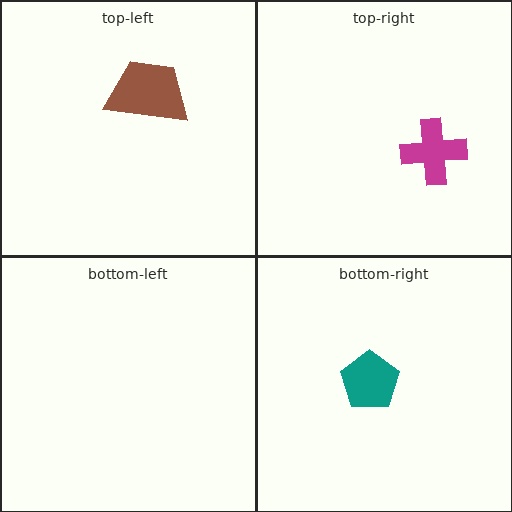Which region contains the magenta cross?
The top-right region.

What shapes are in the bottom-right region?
The teal pentagon.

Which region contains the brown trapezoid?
The top-left region.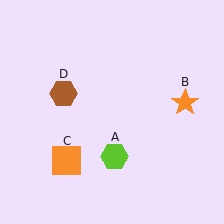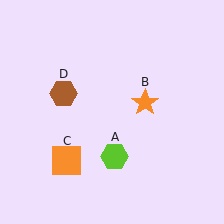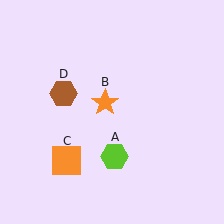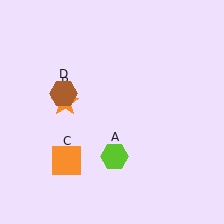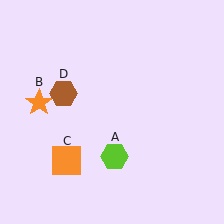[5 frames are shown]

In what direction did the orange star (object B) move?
The orange star (object B) moved left.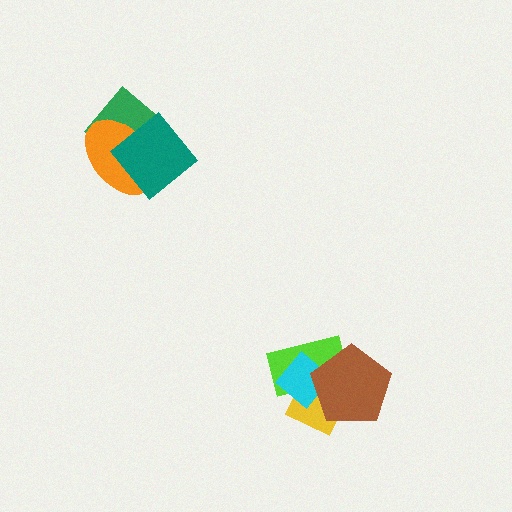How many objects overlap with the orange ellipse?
2 objects overlap with the orange ellipse.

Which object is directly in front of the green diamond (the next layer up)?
The orange ellipse is directly in front of the green diamond.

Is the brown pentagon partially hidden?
No, no other shape covers it.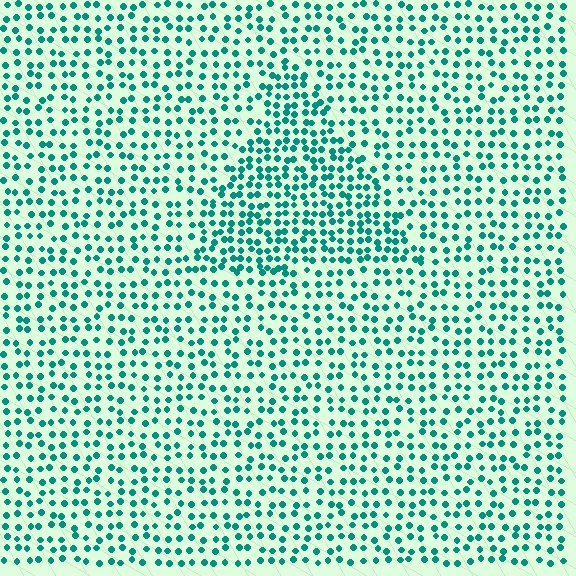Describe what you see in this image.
The image contains small teal elements arranged at two different densities. A triangle-shaped region is visible where the elements are more densely packed than the surrounding area.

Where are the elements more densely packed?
The elements are more densely packed inside the triangle boundary.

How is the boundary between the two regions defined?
The boundary is defined by a change in element density (approximately 1.6x ratio). All elements are the same color, size, and shape.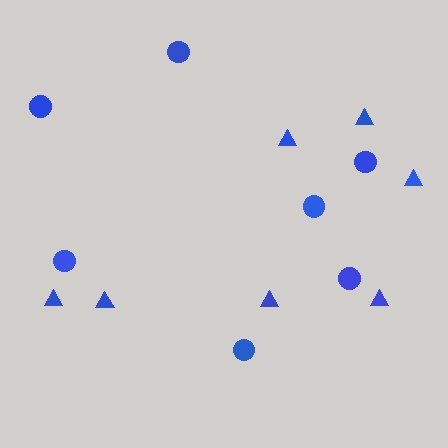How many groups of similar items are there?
There are 2 groups: one group of circles (7) and one group of triangles (7).